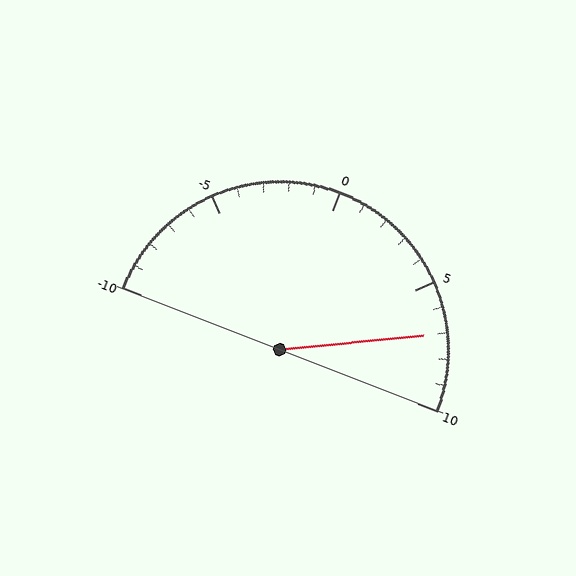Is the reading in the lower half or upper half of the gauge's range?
The reading is in the upper half of the range (-10 to 10).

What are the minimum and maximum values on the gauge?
The gauge ranges from -10 to 10.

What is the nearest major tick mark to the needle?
The nearest major tick mark is 5.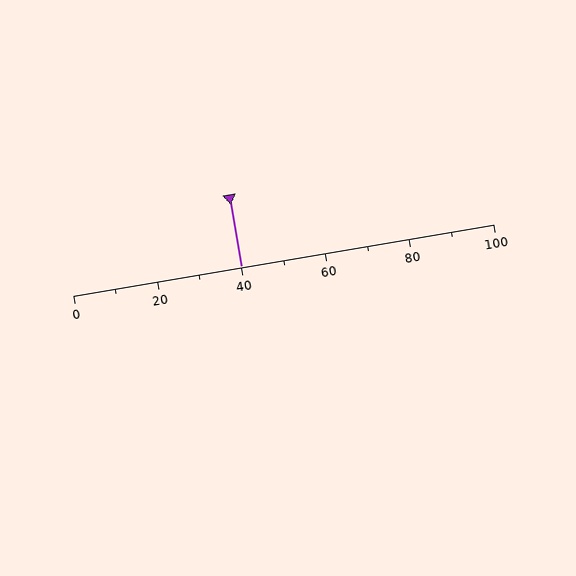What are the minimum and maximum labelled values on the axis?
The axis runs from 0 to 100.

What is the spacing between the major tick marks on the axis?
The major ticks are spaced 20 apart.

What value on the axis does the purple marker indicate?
The marker indicates approximately 40.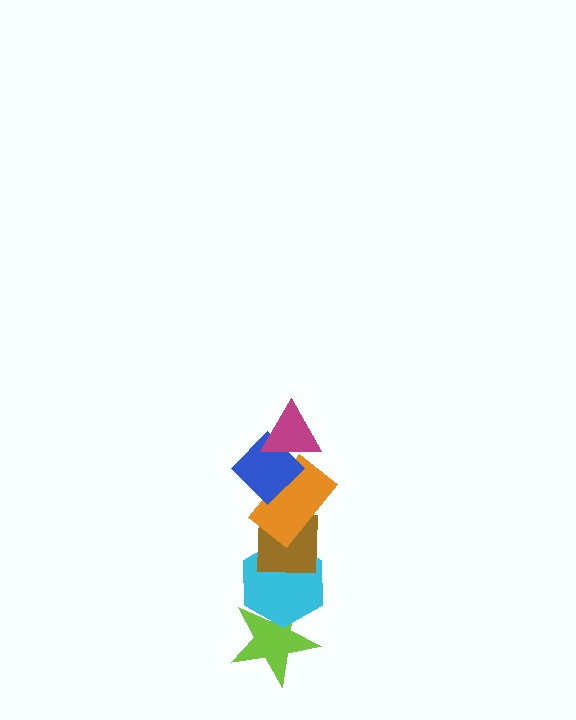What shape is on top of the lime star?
The cyan hexagon is on top of the lime star.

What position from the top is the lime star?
The lime star is 6th from the top.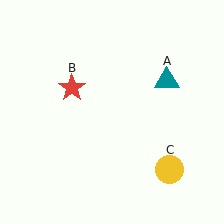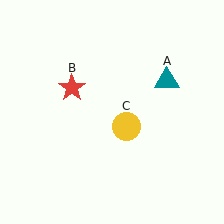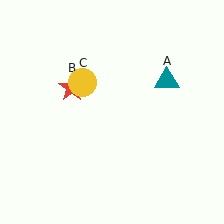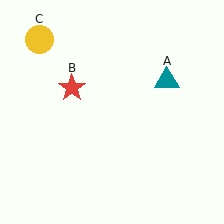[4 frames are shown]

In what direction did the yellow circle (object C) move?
The yellow circle (object C) moved up and to the left.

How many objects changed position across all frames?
1 object changed position: yellow circle (object C).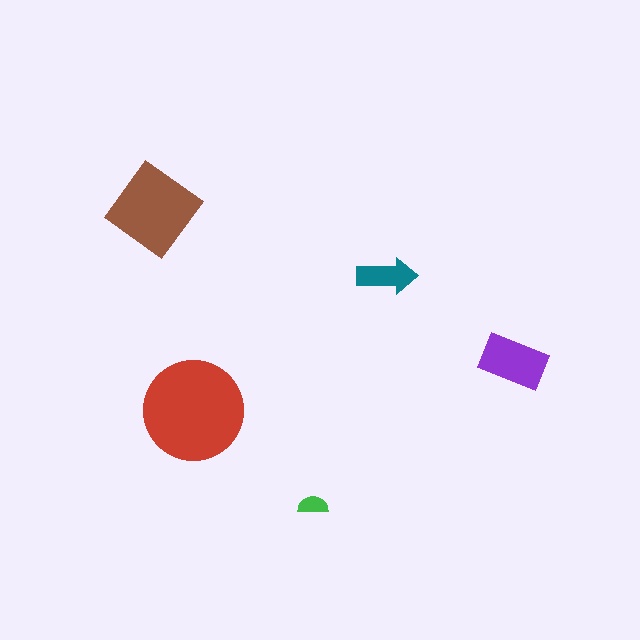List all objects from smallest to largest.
The green semicircle, the teal arrow, the purple rectangle, the brown diamond, the red circle.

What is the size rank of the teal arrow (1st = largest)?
4th.